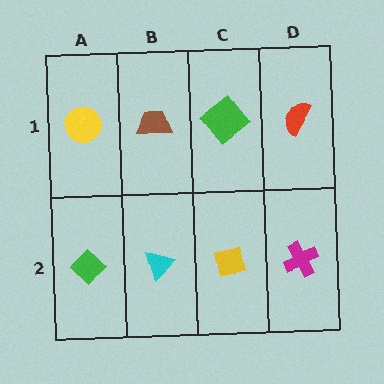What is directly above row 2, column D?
A red semicircle.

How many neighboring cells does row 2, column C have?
3.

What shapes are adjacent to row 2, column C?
A green diamond (row 1, column C), a cyan triangle (row 2, column B), a magenta cross (row 2, column D).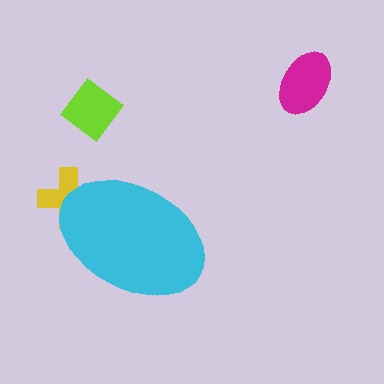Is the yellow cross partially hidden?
Yes, the yellow cross is partially hidden behind the cyan ellipse.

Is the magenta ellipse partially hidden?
No, the magenta ellipse is fully visible.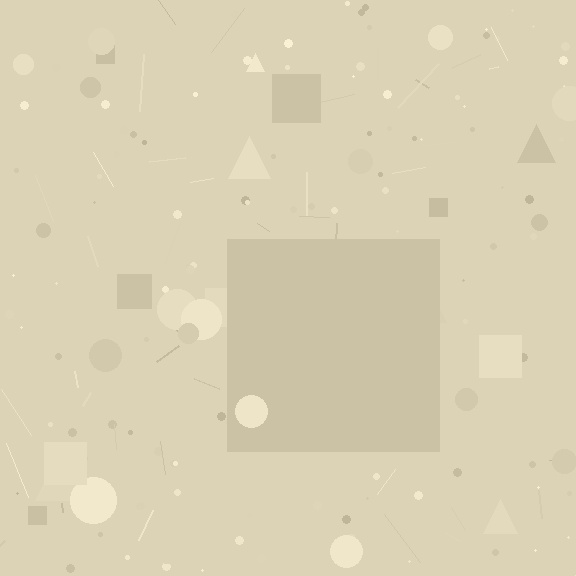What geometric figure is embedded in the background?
A square is embedded in the background.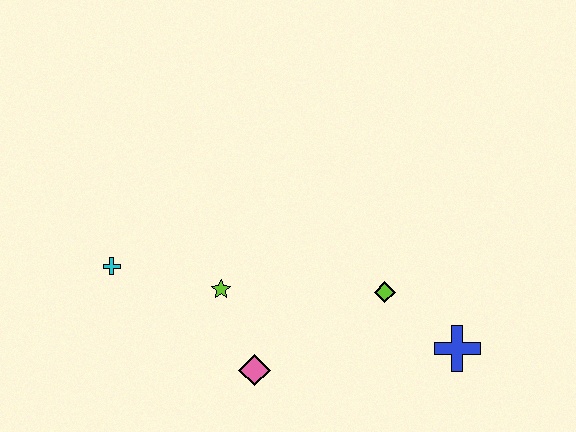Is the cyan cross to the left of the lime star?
Yes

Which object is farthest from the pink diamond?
The blue cross is farthest from the pink diamond.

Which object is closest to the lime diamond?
The blue cross is closest to the lime diamond.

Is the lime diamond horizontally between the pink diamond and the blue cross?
Yes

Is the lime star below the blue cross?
No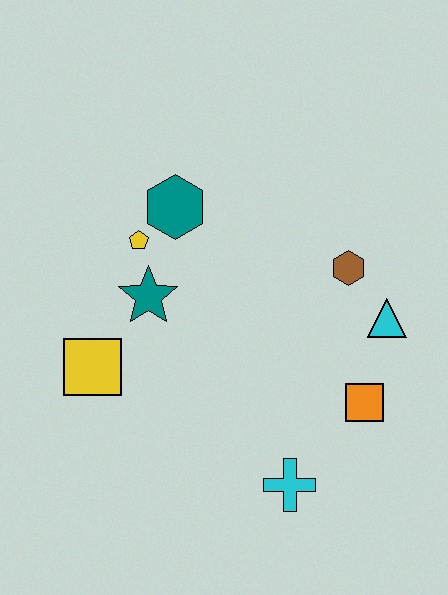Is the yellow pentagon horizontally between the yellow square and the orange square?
Yes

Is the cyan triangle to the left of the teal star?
No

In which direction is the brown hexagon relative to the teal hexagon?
The brown hexagon is to the right of the teal hexagon.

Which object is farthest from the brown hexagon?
The yellow square is farthest from the brown hexagon.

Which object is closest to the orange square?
The cyan triangle is closest to the orange square.